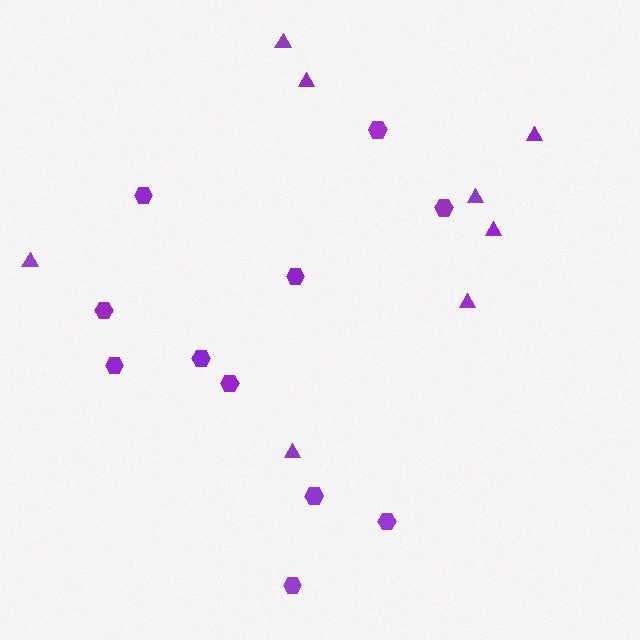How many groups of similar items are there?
There are 2 groups: one group of triangles (8) and one group of hexagons (11).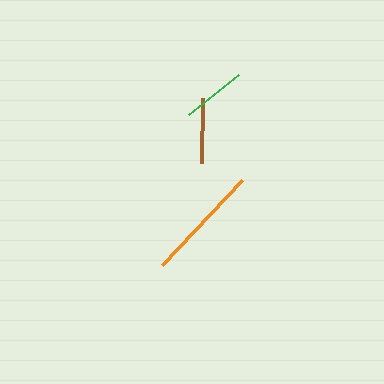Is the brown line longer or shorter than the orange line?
The orange line is longer than the brown line.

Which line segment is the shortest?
The green line is the shortest at approximately 64 pixels.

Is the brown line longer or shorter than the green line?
The brown line is longer than the green line.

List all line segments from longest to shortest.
From longest to shortest: orange, brown, green.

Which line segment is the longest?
The orange line is the longest at approximately 117 pixels.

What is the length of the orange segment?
The orange segment is approximately 117 pixels long.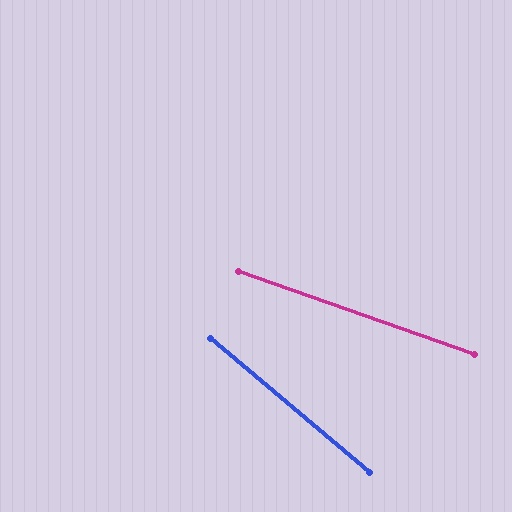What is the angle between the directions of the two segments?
Approximately 21 degrees.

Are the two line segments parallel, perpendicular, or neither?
Neither parallel nor perpendicular — they differ by about 21°.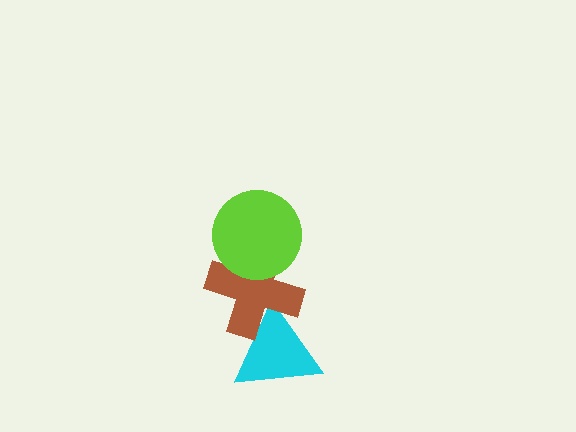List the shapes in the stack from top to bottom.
From top to bottom: the lime circle, the brown cross, the cyan triangle.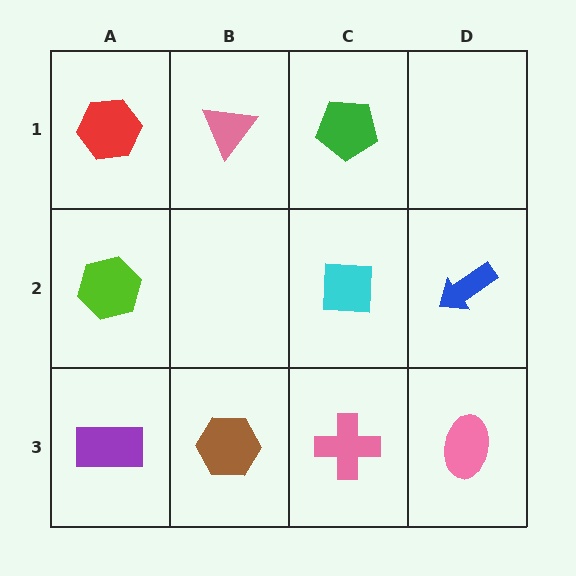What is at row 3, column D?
A pink ellipse.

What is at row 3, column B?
A brown hexagon.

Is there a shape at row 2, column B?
No, that cell is empty.